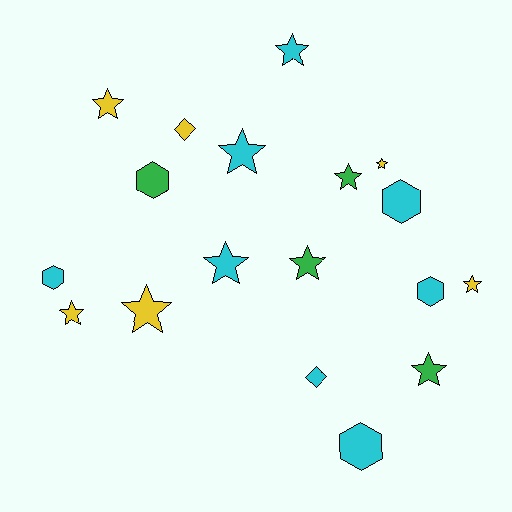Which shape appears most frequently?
Star, with 11 objects.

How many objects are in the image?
There are 18 objects.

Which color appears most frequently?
Cyan, with 8 objects.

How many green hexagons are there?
There is 1 green hexagon.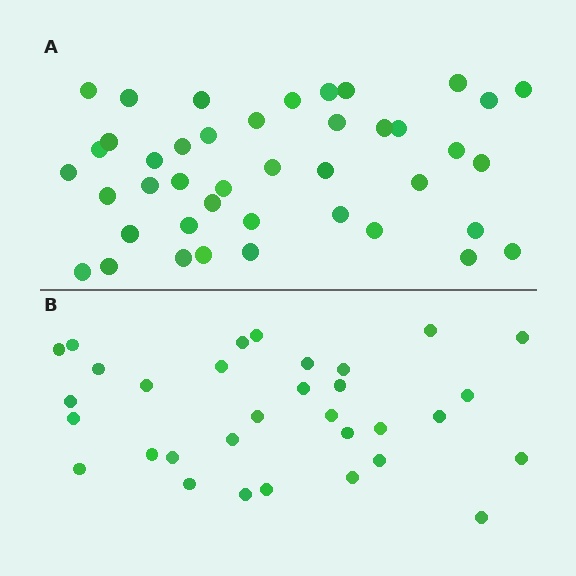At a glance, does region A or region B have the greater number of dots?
Region A (the top region) has more dots.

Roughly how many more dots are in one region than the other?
Region A has roughly 10 or so more dots than region B.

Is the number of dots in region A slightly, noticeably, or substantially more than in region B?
Region A has noticeably more, but not dramatically so. The ratio is roughly 1.3 to 1.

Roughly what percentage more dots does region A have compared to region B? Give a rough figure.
About 30% more.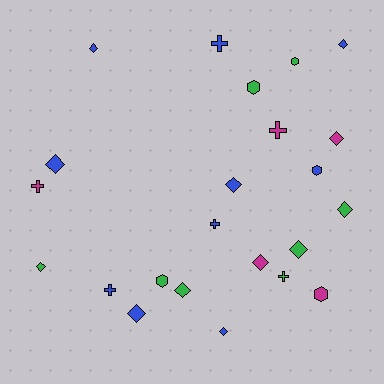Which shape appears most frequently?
Diamond, with 12 objects.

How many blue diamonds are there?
There are 6 blue diamonds.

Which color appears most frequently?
Blue, with 10 objects.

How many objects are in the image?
There are 23 objects.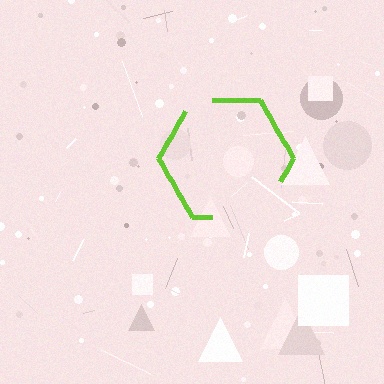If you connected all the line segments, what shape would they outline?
They would outline a hexagon.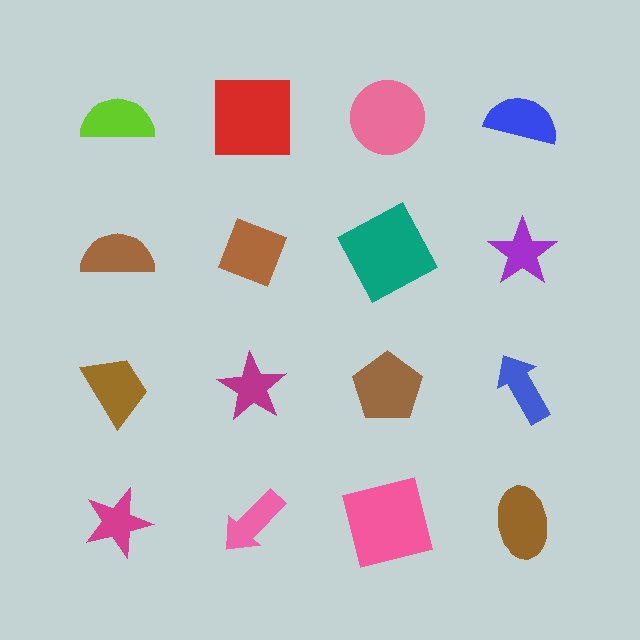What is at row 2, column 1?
A brown semicircle.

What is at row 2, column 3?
A teal square.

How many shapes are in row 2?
4 shapes.